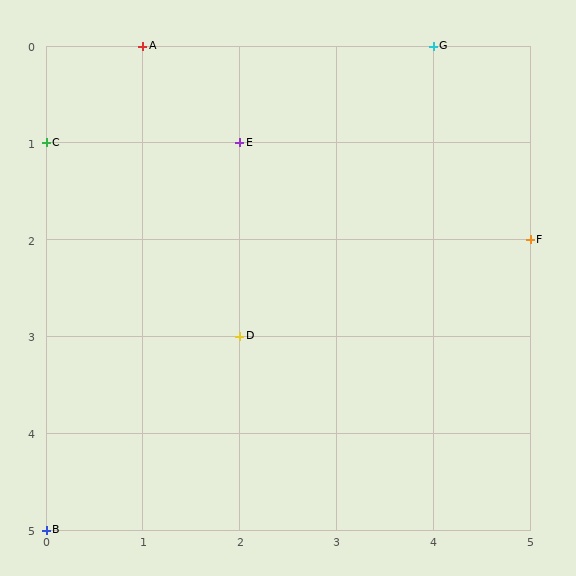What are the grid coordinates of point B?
Point B is at grid coordinates (0, 5).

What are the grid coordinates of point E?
Point E is at grid coordinates (2, 1).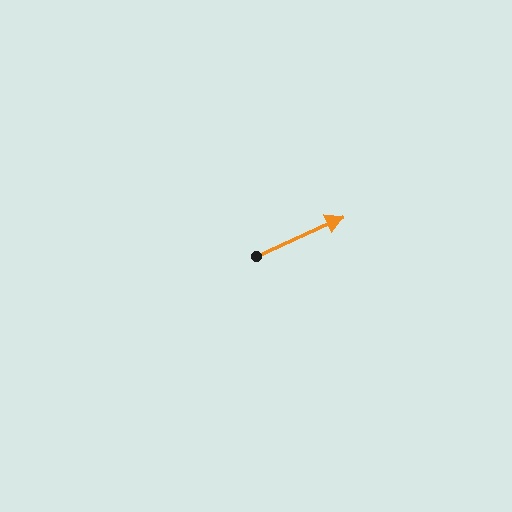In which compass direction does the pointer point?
Northeast.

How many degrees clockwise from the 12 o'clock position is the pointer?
Approximately 66 degrees.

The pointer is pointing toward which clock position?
Roughly 2 o'clock.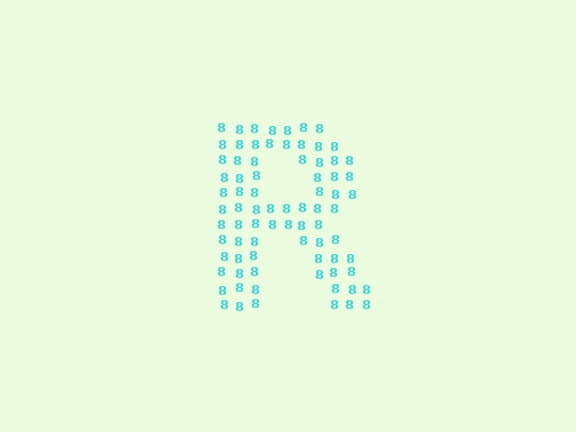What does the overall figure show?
The overall figure shows the letter R.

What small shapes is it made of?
It is made of small digit 8's.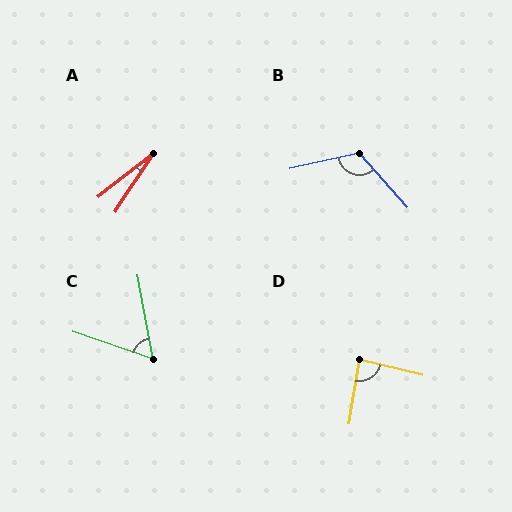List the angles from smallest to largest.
A (18°), C (61°), D (85°), B (119°).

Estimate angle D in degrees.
Approximately 85 degrees.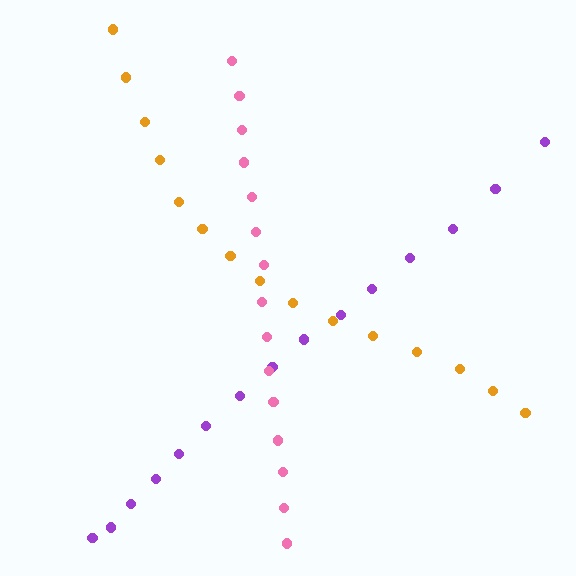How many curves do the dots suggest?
There are 3 distinct paths.